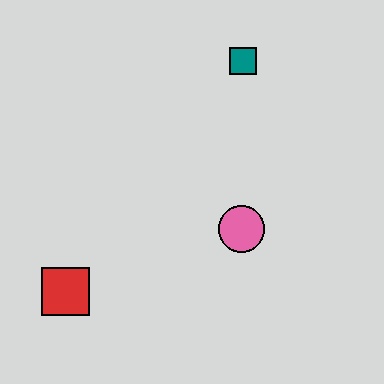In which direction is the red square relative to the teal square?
The red square is below the teal square.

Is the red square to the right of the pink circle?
No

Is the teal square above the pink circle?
Yes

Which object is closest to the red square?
The pink circle is closest to the red square.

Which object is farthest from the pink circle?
The red square is farthest from the pink circle.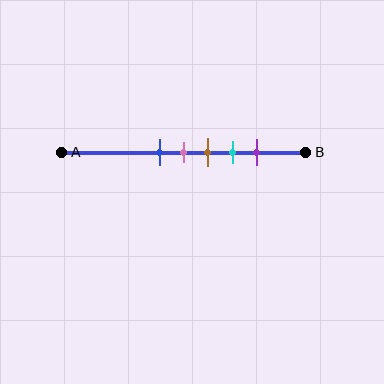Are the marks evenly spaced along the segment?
Yes, the marks are approximately evenly spaced.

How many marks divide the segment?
There are 5 marks dividing the segment.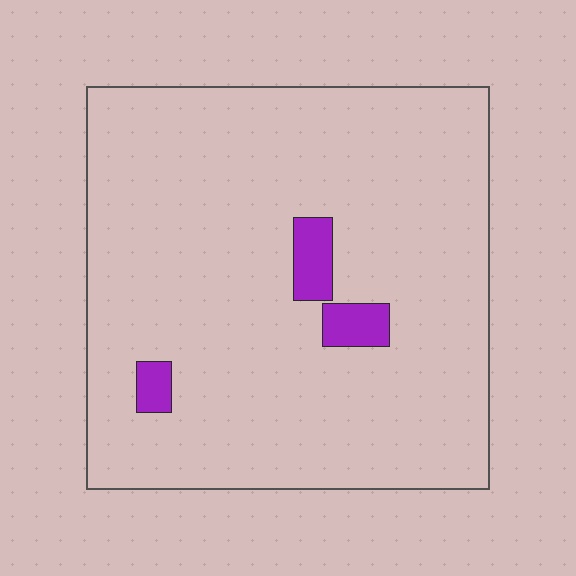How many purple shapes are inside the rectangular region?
3.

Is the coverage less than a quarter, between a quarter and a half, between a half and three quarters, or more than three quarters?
Less than a quarter.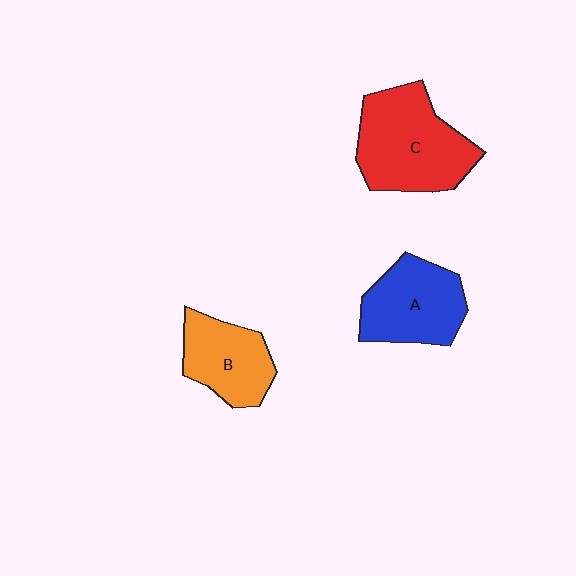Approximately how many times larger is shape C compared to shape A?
Approximately 1.3 times.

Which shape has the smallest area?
Shape B (orange).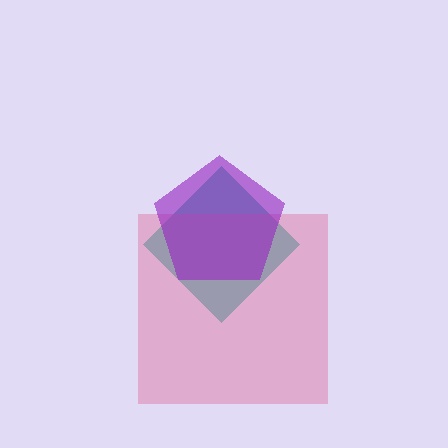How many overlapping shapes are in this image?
There are 3 overlapping shapes in the image.